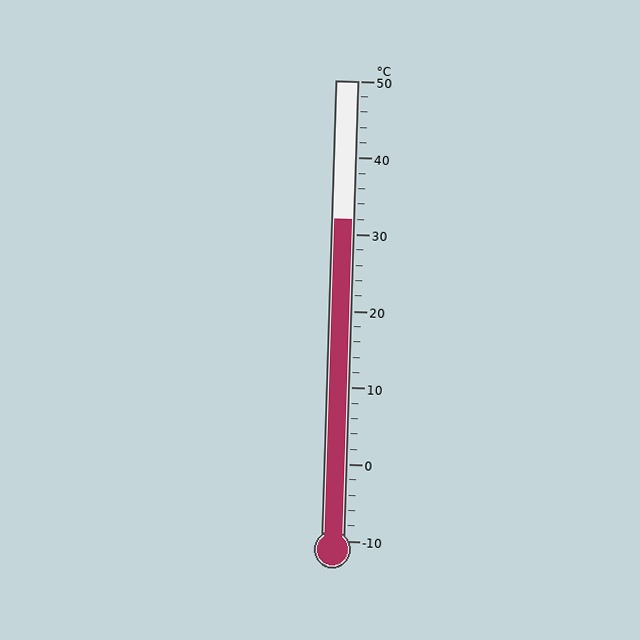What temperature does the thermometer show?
The thermometer shows approximately 32°C.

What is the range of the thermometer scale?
The thermometer scale ranges from -10°C to 50°C.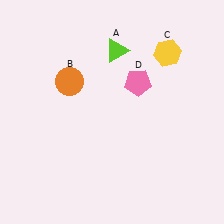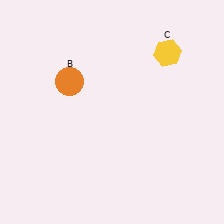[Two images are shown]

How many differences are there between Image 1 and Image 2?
There are 2 differences between the two images.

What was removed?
The lime triangle (A), the pink pentagon (D) were removed in Image 2.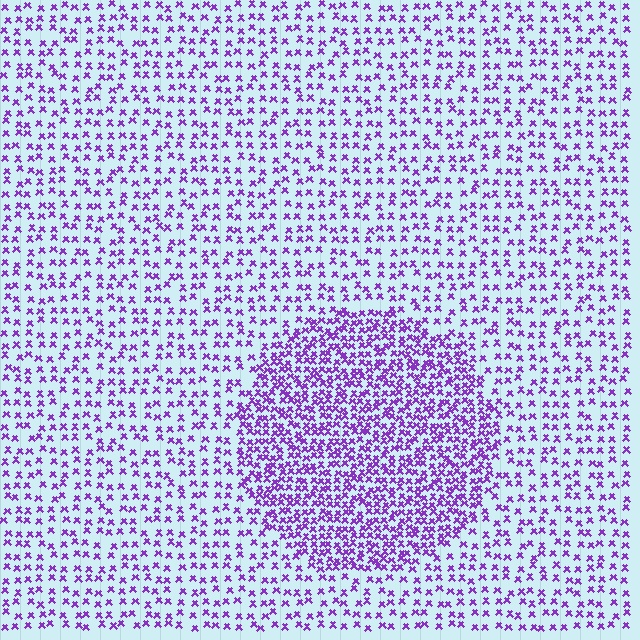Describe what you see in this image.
The image contains small purple elements arranged at two different densities. A circle-shaped region is visible where the elements are more densely packed than the surrounding area.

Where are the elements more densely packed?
The elements are more densely packed inside the circle boundary.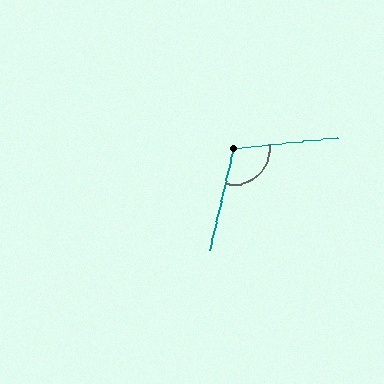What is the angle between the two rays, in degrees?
Approximately 109 degrees.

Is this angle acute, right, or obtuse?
It is obtuse.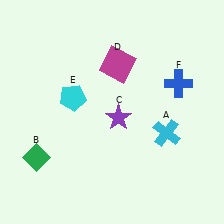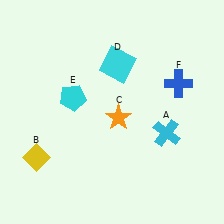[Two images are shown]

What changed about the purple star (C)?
In Image 1, C is purple. In Image 2, it changed to orange.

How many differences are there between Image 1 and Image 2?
There are 3 differences between the two images.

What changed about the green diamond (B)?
In Image 1, B is green. In Image 2, it changed to yellow.